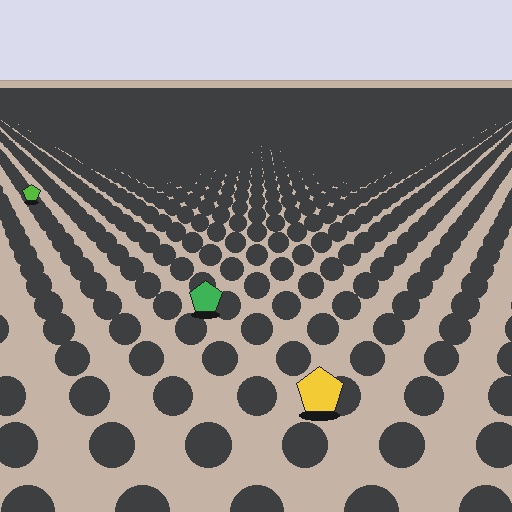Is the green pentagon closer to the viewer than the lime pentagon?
Yes. The green pentagon is closer — you can tell from the texture gradient: the ground texture is coarser near it.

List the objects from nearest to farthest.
From nearest to farthest: the yellow pentagon, the green pentagon, the lime pentagon.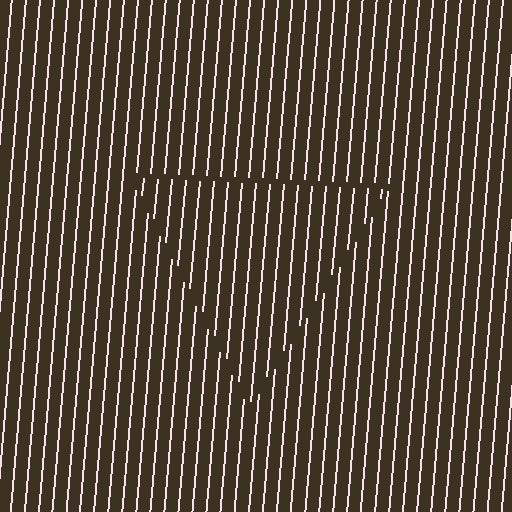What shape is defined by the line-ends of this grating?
An illusory triangle. The interior of the shape contains the same grating, shifted by half a period — the contour is defined by the phase discontinuity where line-ends from the inner and outer gratings abut.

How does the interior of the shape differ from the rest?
The interior of the shape contains the same grating, shifted by half a period — the contour is defined by the phase discontinuity where line-ends from the inner and outer gratings abut.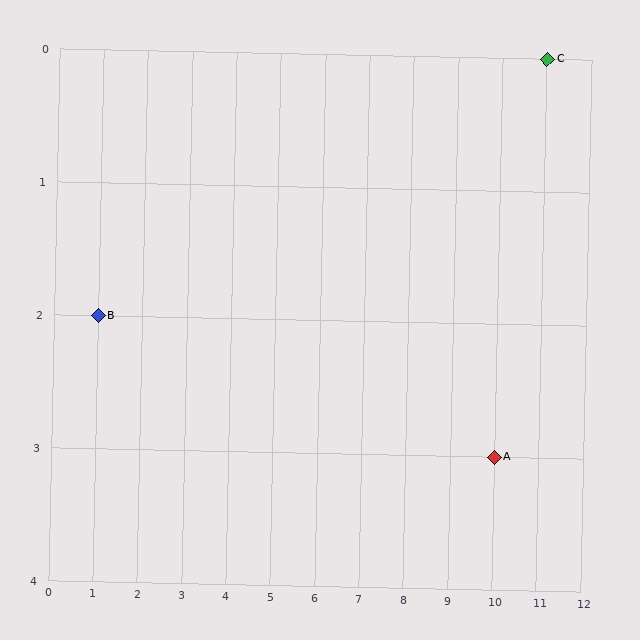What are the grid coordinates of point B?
Point B is at grid coordinates (1, 2).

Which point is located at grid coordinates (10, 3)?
Point A is at (10, 3).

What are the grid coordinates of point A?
Point A is at grid coordinates (10, 3).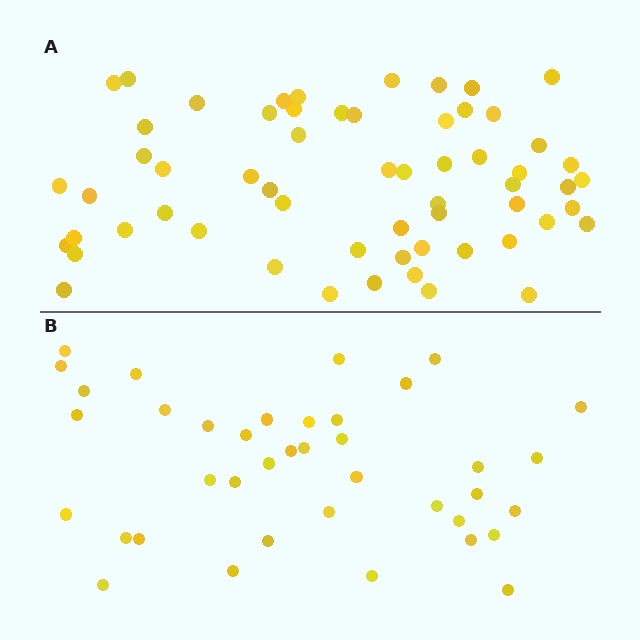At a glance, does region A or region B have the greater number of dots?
Region A (the top region) has more dots.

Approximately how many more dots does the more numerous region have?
Region A has approximately 20 more dots than region B.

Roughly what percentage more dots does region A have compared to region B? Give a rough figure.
About 55% more.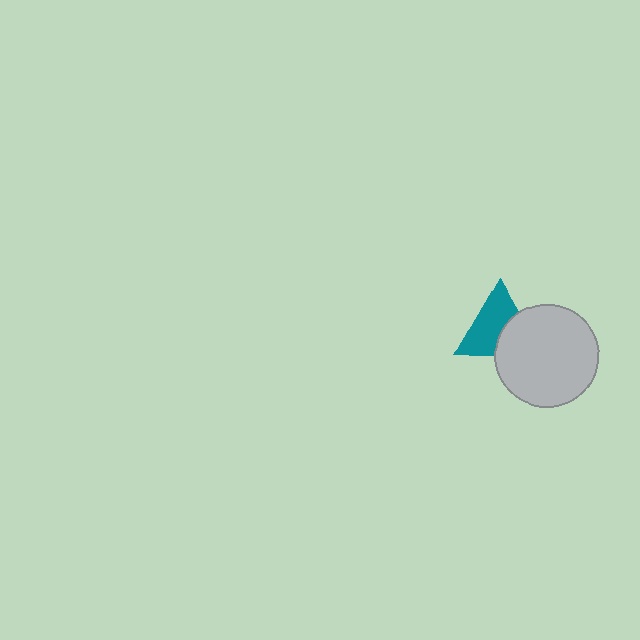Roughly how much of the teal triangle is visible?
About half of it is visible (roughly 63%).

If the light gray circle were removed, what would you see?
You would see the complete teal triangle.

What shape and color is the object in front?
The object in front is a light gray circle.